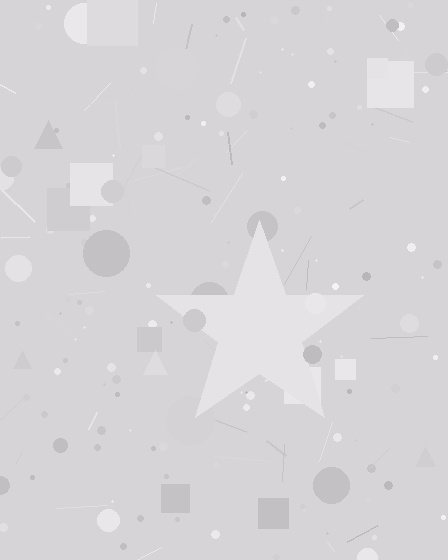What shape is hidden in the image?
A star is hidden in the image.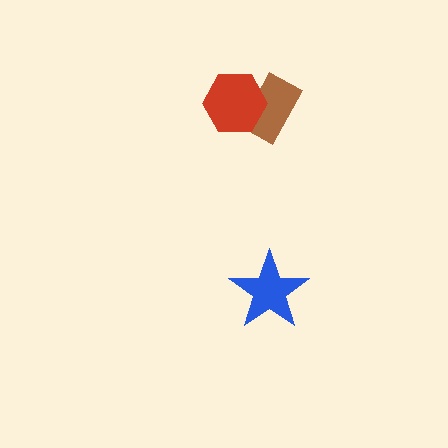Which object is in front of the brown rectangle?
The red hexagon is in front of the brown rectangle.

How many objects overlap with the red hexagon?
1 object overlaps with the red hexagon.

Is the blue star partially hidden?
No, no other shape covers it.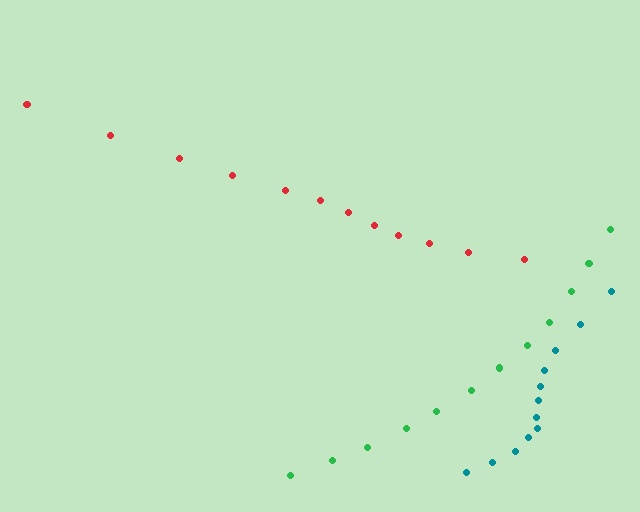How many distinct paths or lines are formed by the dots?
There are 3 distinct paths.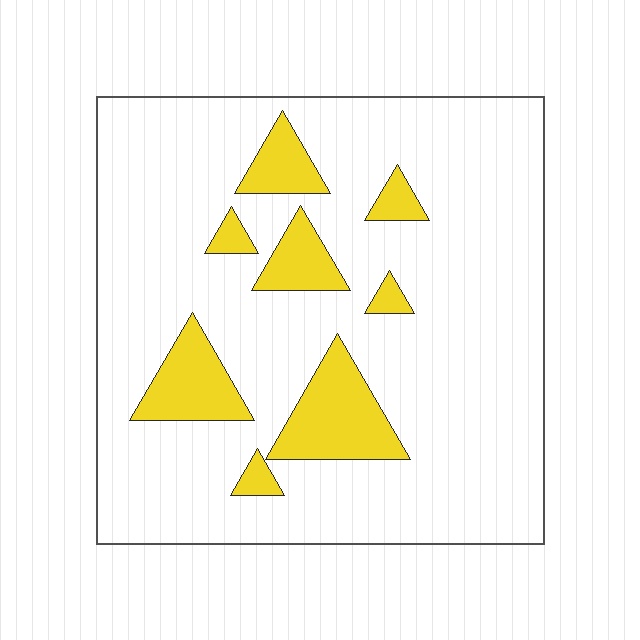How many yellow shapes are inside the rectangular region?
8.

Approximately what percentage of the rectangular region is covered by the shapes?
Approximately 15%.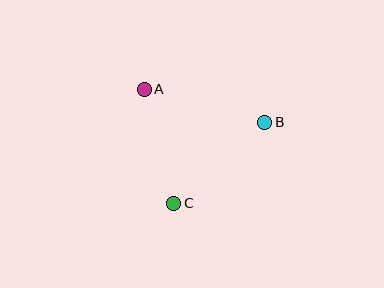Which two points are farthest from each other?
Points A and B are farthest from each other.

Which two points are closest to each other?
Points A and C are closest to each other.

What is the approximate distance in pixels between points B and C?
The distance between B and C is approximately 122 pixels.